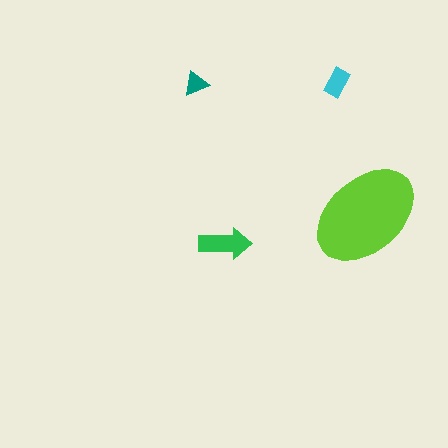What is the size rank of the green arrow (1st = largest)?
2nd.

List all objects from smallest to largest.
The teal triangle, the cyan rectangle, the green arrow, the lime ellipse.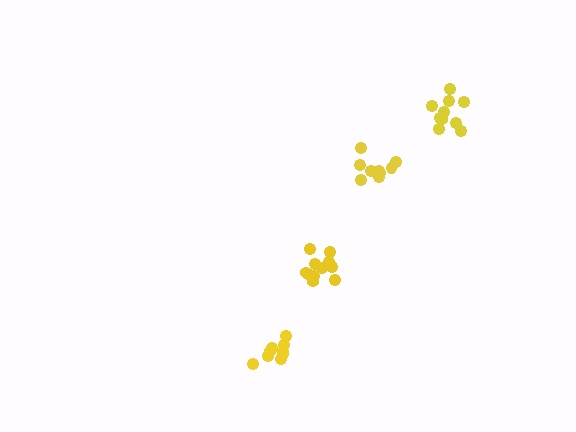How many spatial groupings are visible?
There are 4 spatial groupings.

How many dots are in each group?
Group 1: 9 dots, Group 2: 9 dots, Group 3: 10 dots, Group 4: 11 dots (39 total).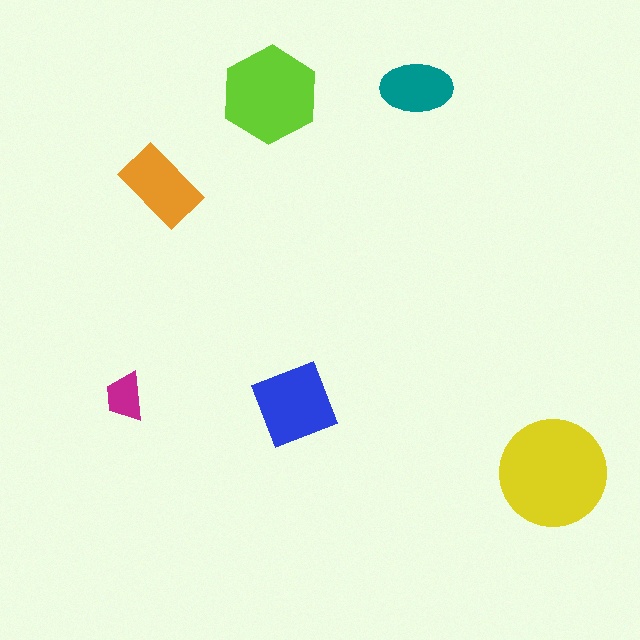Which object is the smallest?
The magenta trapezoid.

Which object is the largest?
The yellow circle.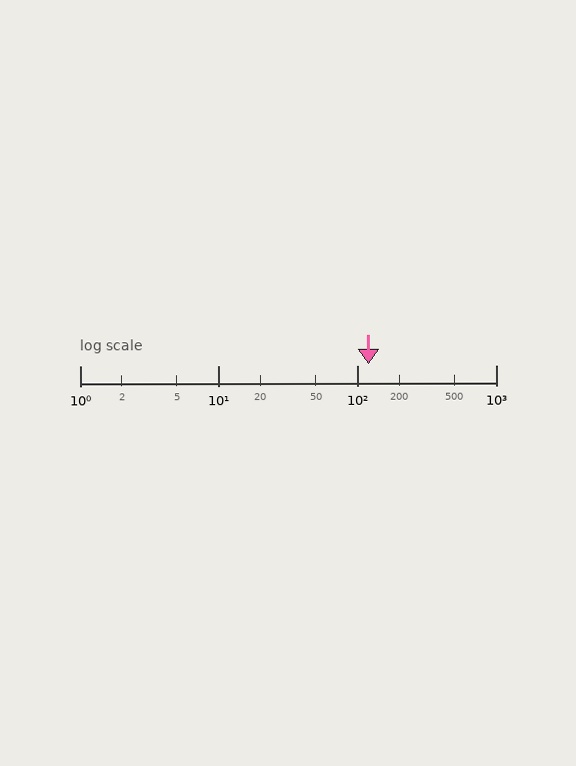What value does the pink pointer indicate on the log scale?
The pointer indicates approximately 120.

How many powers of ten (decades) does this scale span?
The scale spans 3 decades, from 1 to 1000.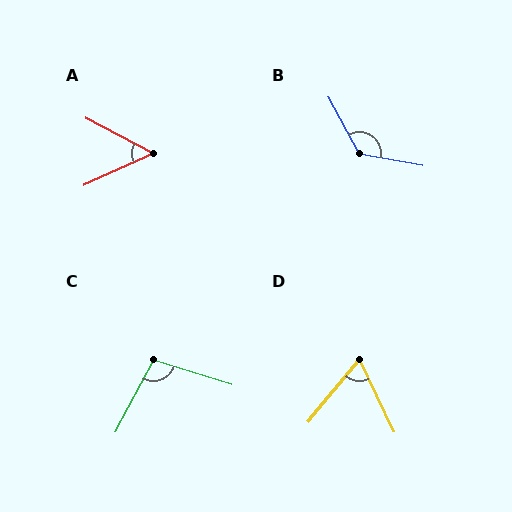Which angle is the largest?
B, at approximately 129 degrees.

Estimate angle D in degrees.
Approximately 65 degrees.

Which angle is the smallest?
A, at approximately 52 degrees.